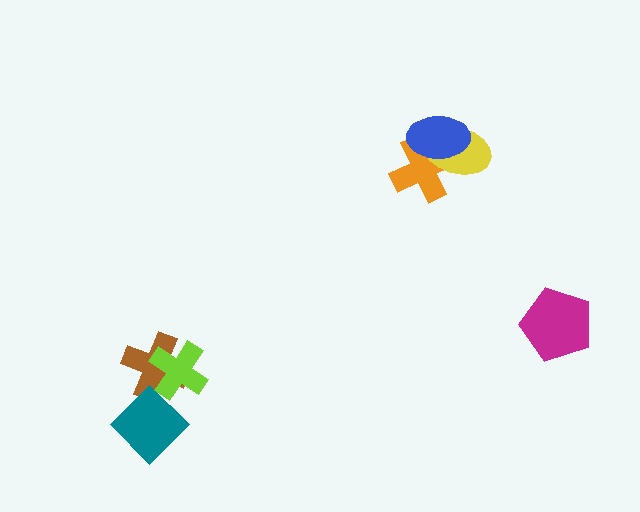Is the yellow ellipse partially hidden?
Yes, it is partially covered by another shape.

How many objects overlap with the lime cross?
2 objects overlap with the lime cross.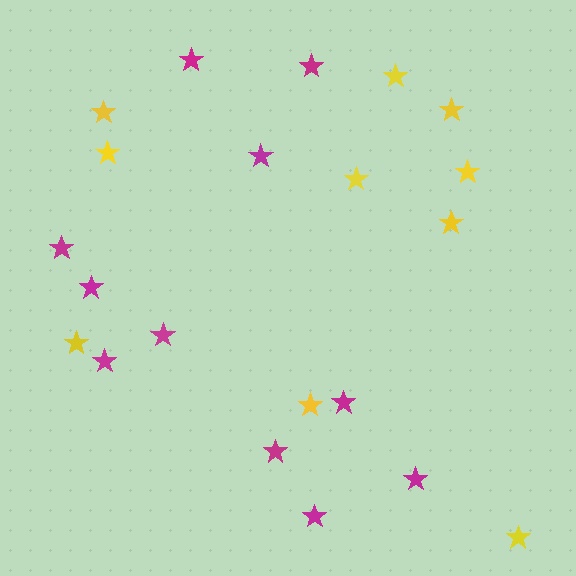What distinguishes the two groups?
There are 2 groups: one group of yellow stars (10) and one group of magenta stars (11).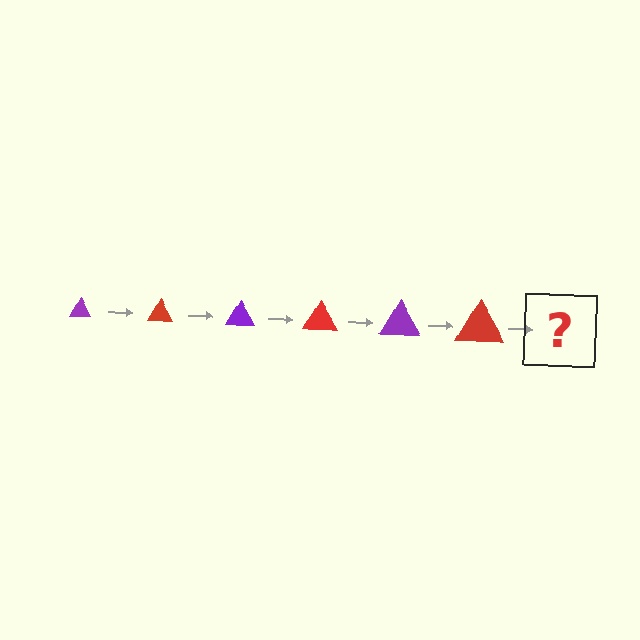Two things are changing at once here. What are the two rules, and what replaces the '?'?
The two rules are that the triangle grows larger each step and the color cycles through purple and red. The '?' should be a purple triangle, larger than the previous one.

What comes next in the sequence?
The next element should be a purple triangle, larger than the previous one.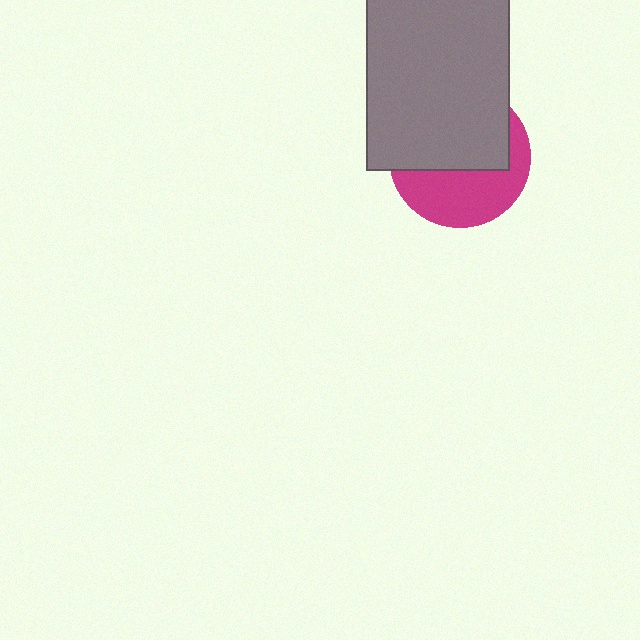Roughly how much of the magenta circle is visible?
A small part of it is visible (roughly 44%).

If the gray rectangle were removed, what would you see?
You would see the complete magenta circle.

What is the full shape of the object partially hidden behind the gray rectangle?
The partially hidden object is a magenta circle.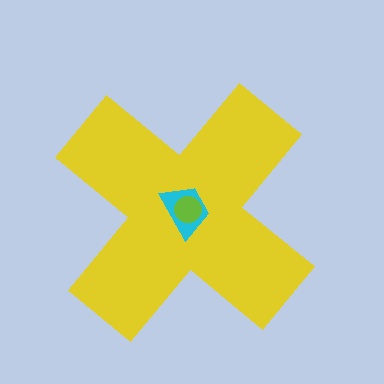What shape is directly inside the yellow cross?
The cyan trapezoid.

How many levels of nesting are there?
3.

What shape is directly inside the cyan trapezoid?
The lime circle.